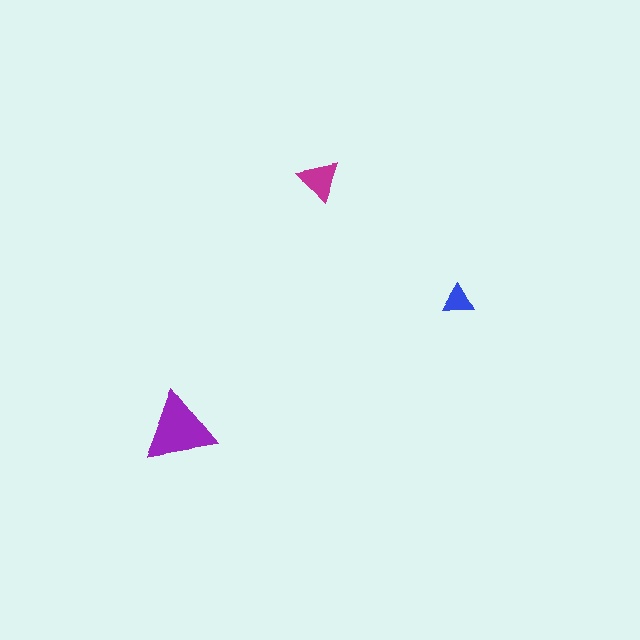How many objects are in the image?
There are 3 objects in the image.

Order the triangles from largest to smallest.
the purple one, the magenta one, the blue one.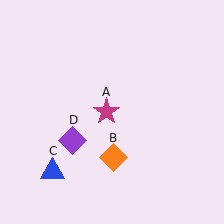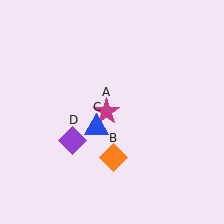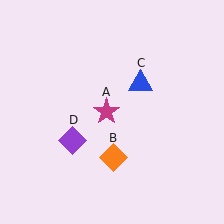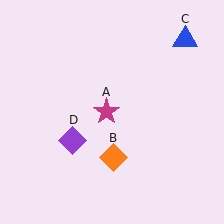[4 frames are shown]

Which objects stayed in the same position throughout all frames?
Magenta star (object A) and orange diamond (object B) and purple diamond (object D) remained stationary.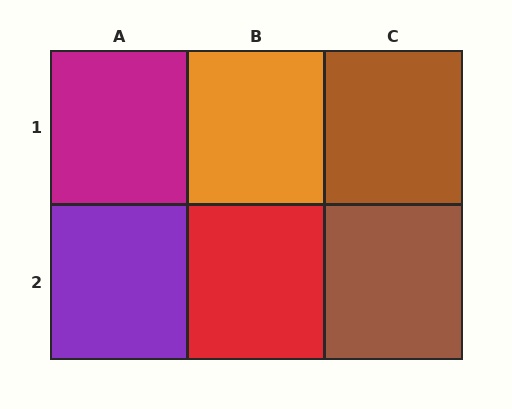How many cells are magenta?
1 cell is magenta.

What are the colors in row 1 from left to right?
Magenta, orange, brown.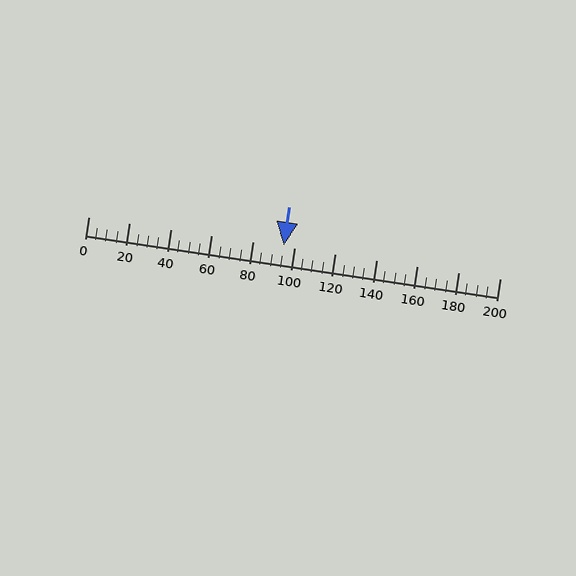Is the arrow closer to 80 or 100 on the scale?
The arrow is closer to 100.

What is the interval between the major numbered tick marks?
The major tick marks are spaced 20 units apart.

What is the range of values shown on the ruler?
The ruler shows values from 0 to 200.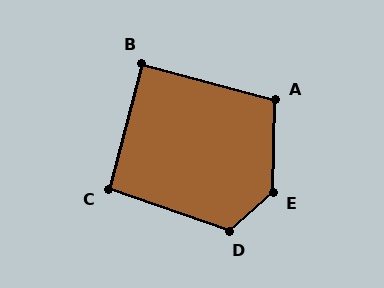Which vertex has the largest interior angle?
E, at approximately 133 degrees.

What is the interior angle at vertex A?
Approximately 104 degrees (obtuse).